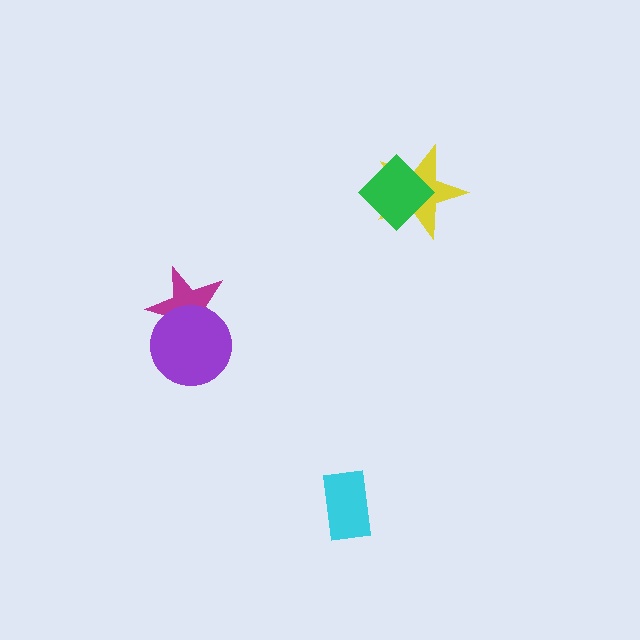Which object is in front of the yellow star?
The green diamond is in front of the yellow star.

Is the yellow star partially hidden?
Yes, it is partially covered by another shape.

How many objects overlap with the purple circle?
1 object overlaps with the purple circle.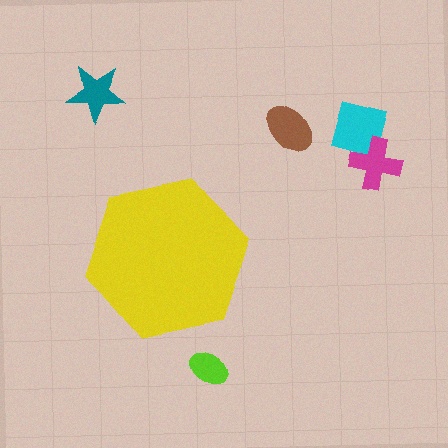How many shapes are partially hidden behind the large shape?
0 shapes are partially hidden.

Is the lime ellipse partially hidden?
No, the lime ellipse is fully visible.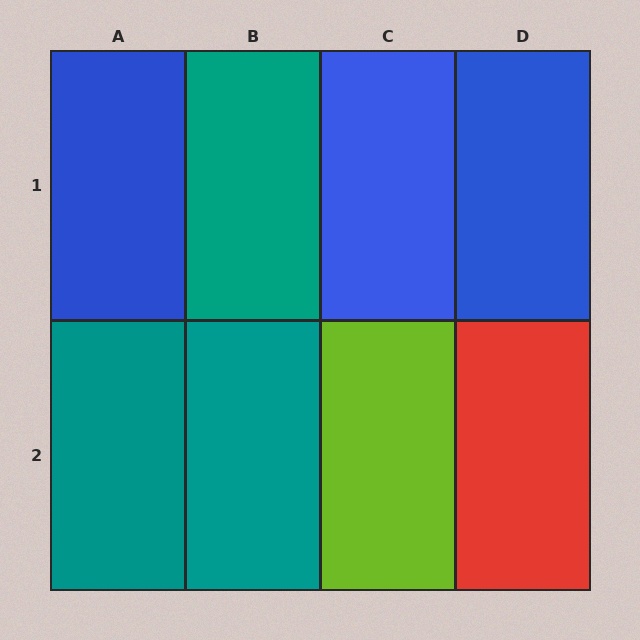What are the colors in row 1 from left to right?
Blue, teal, blue, blue.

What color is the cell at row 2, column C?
Lime.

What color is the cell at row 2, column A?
Teal.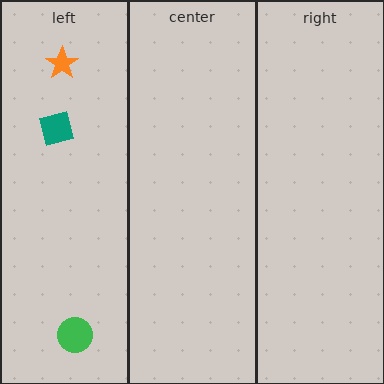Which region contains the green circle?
The left region.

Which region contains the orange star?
The left region.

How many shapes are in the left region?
3.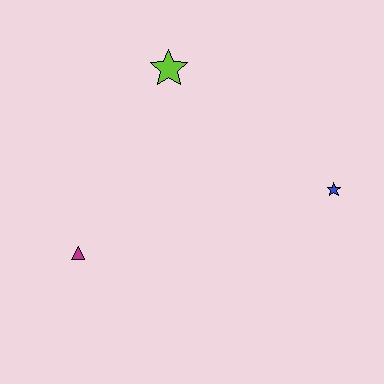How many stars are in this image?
There are 2 stars.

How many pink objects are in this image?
There are no pink objects.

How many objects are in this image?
There are 3 objects.